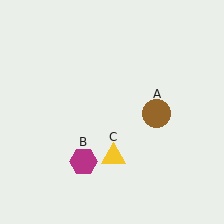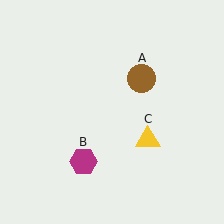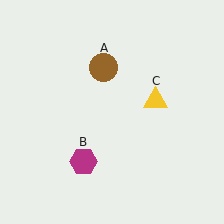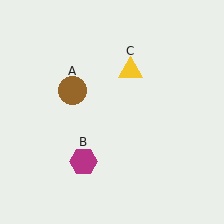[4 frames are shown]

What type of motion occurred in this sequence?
The brown circle (object A), yellow triangle (object C) rotated counterclockwise around the center of the scene.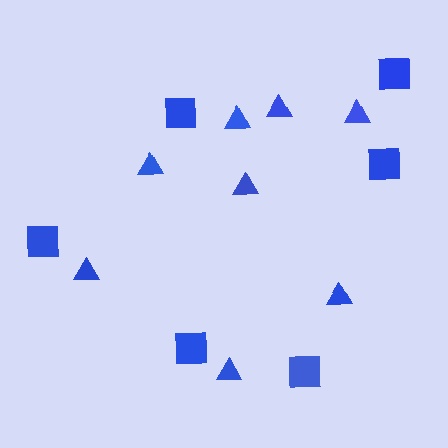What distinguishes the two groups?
There are 2 groups: one group of triangles (8) and one group of squares (6).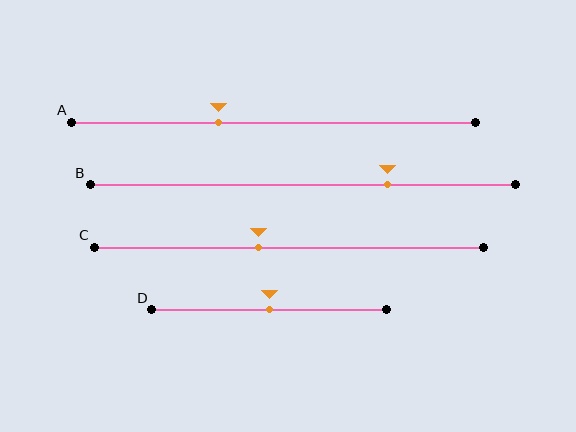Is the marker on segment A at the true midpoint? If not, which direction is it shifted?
No, the marker on segment A is shifted to the left by about 14% of the segment length.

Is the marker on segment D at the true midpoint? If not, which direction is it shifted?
Yes, the marker on segment D is at the true midpoint.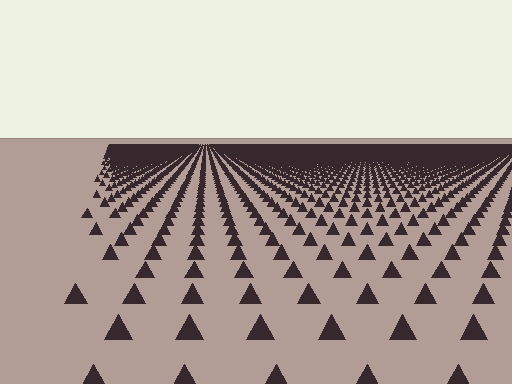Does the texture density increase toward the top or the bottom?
Density increases toward the top.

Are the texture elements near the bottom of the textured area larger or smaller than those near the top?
Larger. Near the bottom, elements are closer to the viewer and appear at a bigger on-screen size.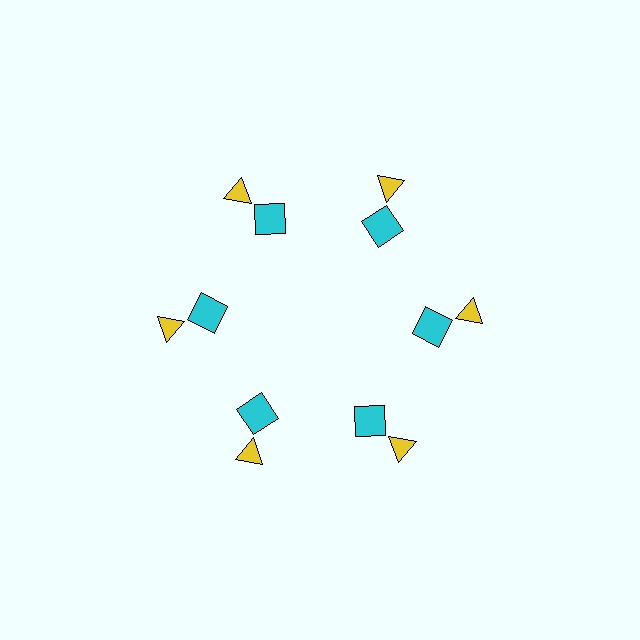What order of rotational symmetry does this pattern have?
This pattern has 6-fold rotational symmetry.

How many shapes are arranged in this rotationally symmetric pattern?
There are 12 shapes, arranged in 6 groups of 2.